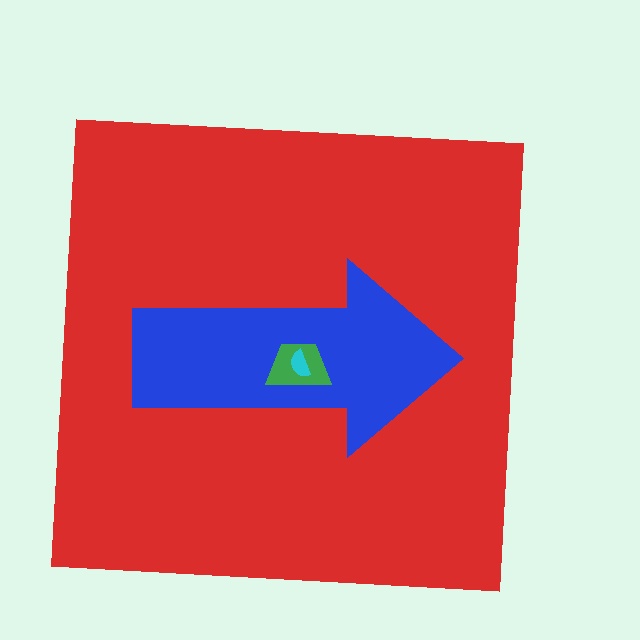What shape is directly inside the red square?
The blue arrow.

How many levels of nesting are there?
4.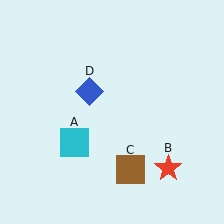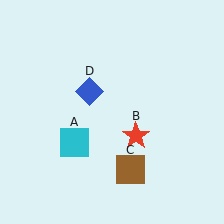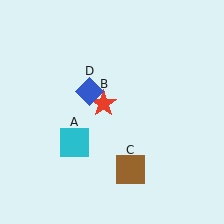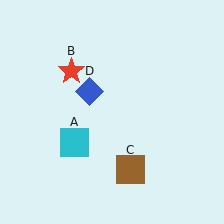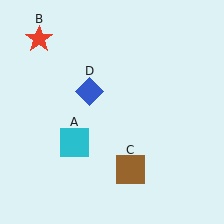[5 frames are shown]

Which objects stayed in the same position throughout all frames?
Cyan square (object A) and brown square (object C) and blue diamond (object D) remained stationary.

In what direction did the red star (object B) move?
The red star (object B) moved up and to the left.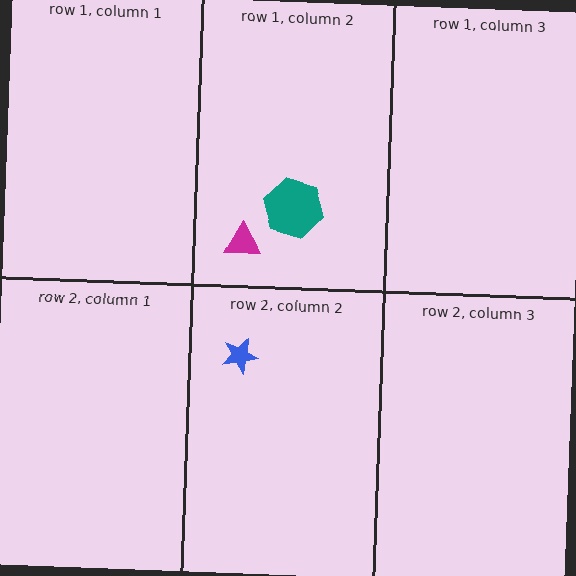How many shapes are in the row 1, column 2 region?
2.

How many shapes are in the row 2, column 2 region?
1.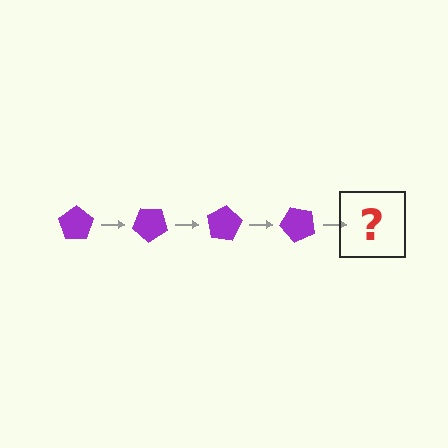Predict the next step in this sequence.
The next step is a purple pentagon rotated 160 degrees.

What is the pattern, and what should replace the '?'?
The pattern is that the pentagon rotates 40 degrees each step. The '?' should be a purple pentagon rotated 160 degrees.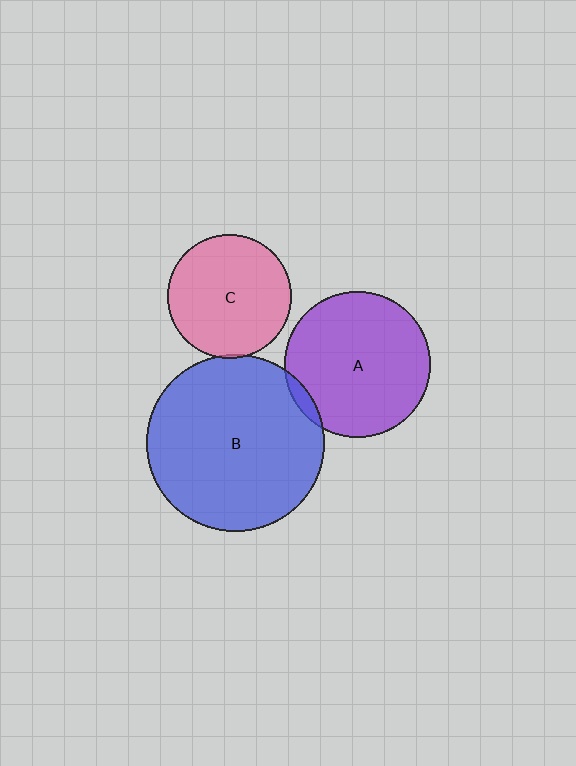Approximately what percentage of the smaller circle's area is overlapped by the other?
Approximately 5%.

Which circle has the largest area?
Circle B (blue).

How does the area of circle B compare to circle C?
Approximately 2.1 times.